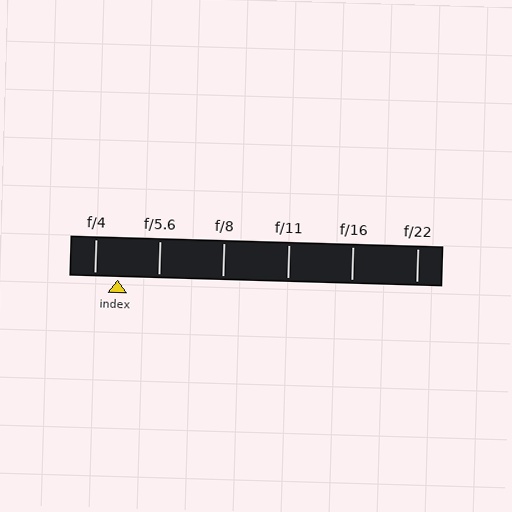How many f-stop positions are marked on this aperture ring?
There are 6 f-stop positions marked.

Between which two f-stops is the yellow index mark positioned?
The index mark is between f/4 and f/5.6.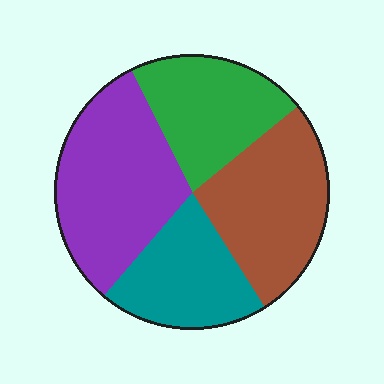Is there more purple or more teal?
Purple.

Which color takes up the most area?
Purple, at roughly 30%.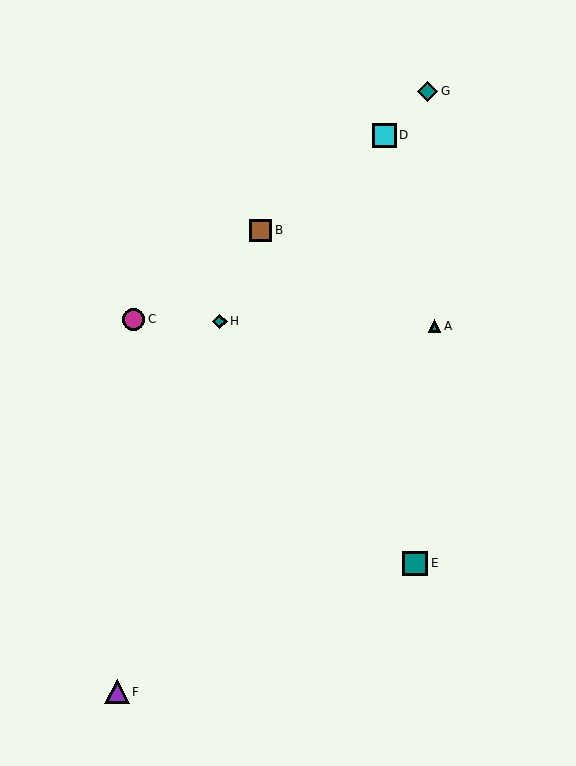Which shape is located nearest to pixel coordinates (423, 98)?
The teal diamond (labeled G) at (428, 91) is nearest to that location.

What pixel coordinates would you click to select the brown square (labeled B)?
Click at (261, 230) to select the brown square B.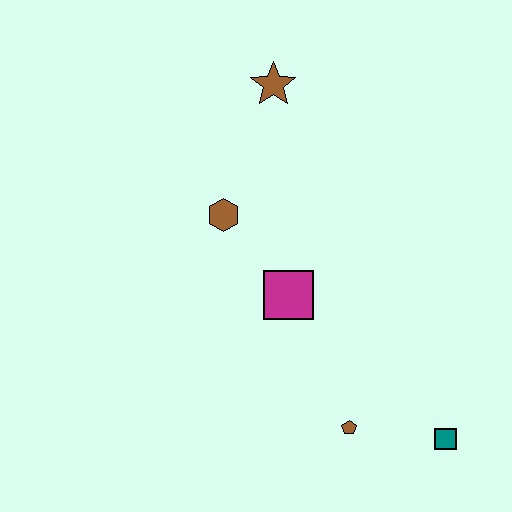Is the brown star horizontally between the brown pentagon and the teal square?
No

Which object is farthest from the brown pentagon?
The brown star is farthest from the brown pentagon.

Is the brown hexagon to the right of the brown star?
No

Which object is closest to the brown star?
The brown hexagon is closest to the brown star.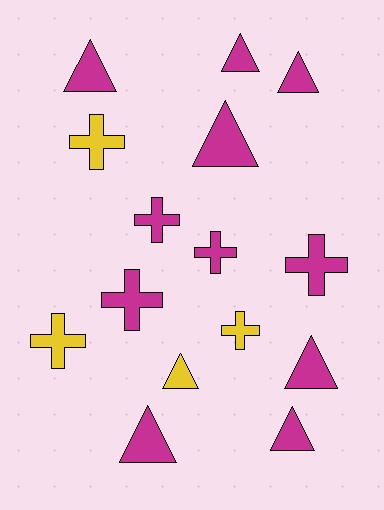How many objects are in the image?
There are 15 objects.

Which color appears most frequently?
Magenta, with 11 objects.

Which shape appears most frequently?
Triangle, with 8 objects.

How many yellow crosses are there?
There are 3 yellow crosses.